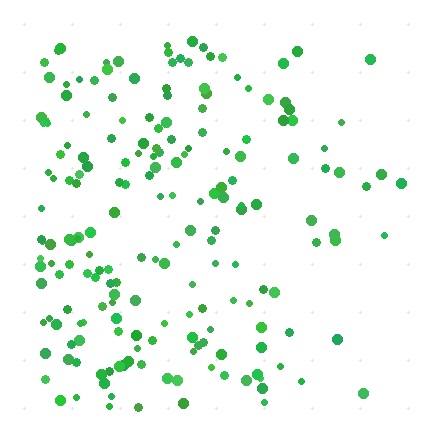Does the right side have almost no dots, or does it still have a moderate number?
Still a moderate number, just noticeably fewer than the left.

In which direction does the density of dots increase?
From right to left, with the left side densest.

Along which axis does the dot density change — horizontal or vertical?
Horizontal.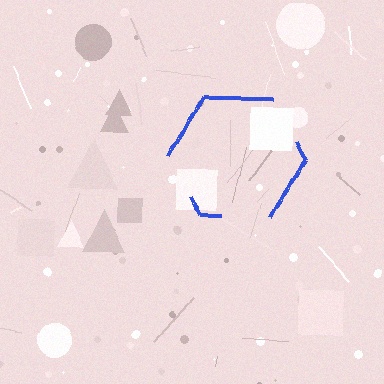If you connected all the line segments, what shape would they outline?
They would outline a hexagon.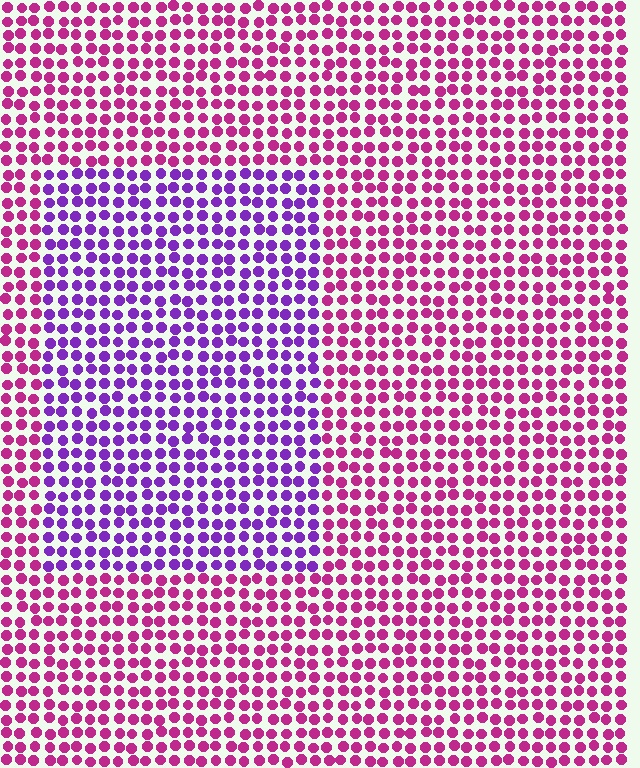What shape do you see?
I see a rectangle.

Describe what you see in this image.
The image is filled with small magenta elements in a uniform arrangement. A rectangle-shaped region is visible where the elements are tinted to a slightly different hue, forming a subtle color boundary.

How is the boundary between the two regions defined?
The boundary is defined purely by a slight shift in hue (about 45 degrees). Spacing, size, and orientation are identical on both sides.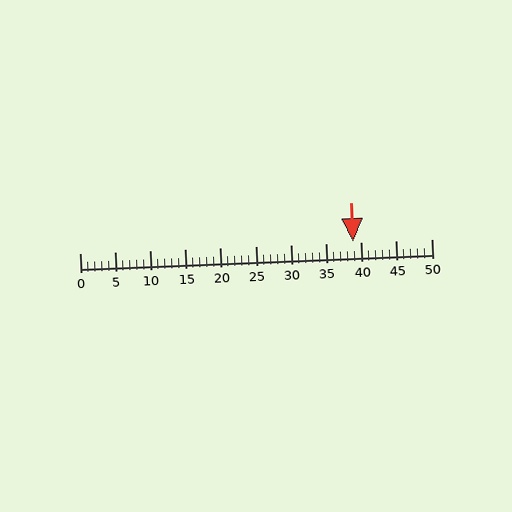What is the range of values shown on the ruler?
The ruler shows values from 0 to 50.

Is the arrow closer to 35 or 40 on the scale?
The arrow is closer to 40.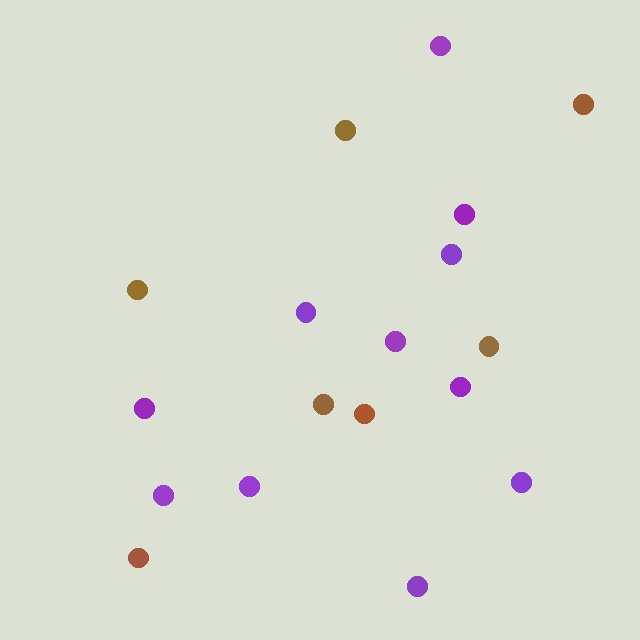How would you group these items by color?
There are 2 groups: one group of purple circles (11) and one group of brown circles (7).